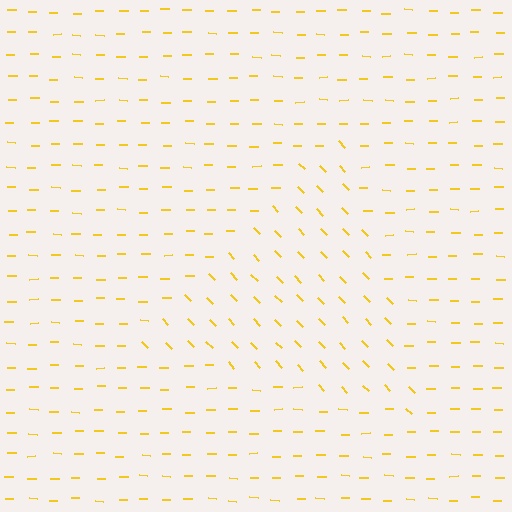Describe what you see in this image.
The image is filled with small yellow line segments. A triangle region in the image has lines oriented differently from the surrounding lines, creating a visible texture boundary.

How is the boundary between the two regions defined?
The boundary is defined purely by a change in line orientation (approximately 45 degrees difference). All lines are the same color and thickness.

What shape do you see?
I see a triangle.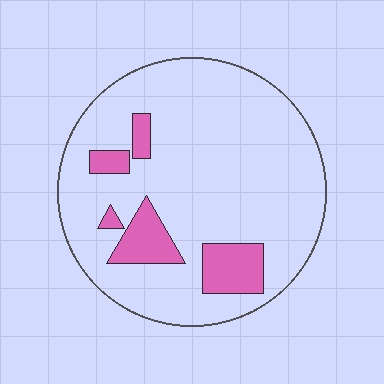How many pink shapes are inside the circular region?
5.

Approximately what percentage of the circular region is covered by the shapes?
Approximately 15%.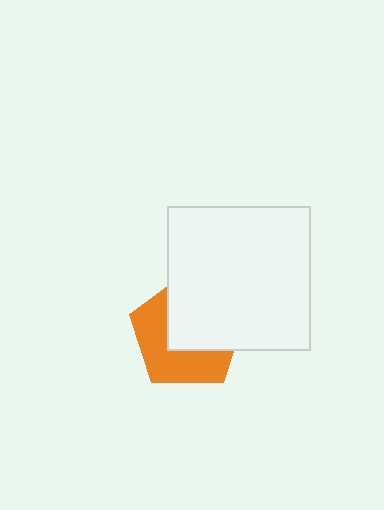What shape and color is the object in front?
The object in front is a white square.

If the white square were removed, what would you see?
You would see the complete orange pentagon.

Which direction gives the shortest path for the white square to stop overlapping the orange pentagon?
Moving toward the upper-right gives the shortest separation.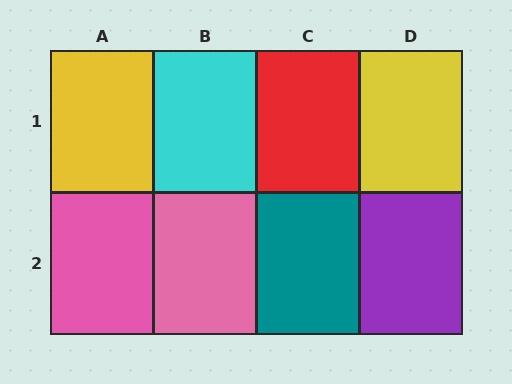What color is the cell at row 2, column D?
Purple.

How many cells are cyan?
1 cell is cyan.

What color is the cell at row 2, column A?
Pink.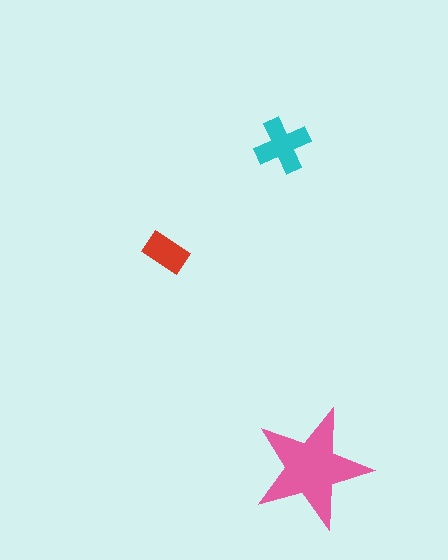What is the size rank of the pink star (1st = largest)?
1st.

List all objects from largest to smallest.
The pink star, the cyan cross, the red rectangle.